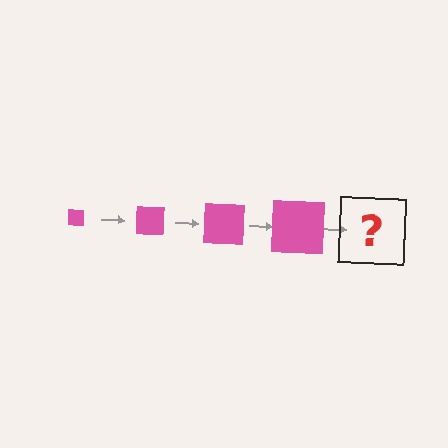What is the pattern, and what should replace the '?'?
The pattern is that the square gets progressively larger each step. The '?' should be a pink square, larger than the previous one.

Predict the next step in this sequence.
The next step is a pink square, larger than the previous one.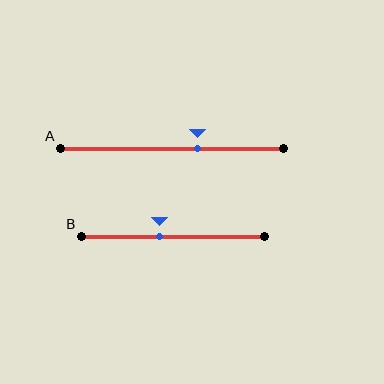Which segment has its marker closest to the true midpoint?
Segment B has its marker closest to the true midpoint.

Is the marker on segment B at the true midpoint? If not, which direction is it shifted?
No, the marker on segment B is shifted to the left by about 7% of the segment length.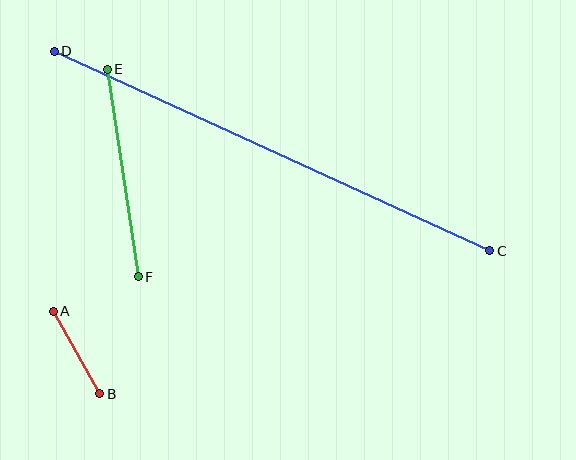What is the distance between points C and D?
The distance is approximately 479 pixels.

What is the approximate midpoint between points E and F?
The midpoint is at approximately (123, 173) pixels.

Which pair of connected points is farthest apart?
Points C and D are farthest apart.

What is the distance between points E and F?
The distance is approximately 210 pixels.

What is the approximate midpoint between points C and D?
The midpoint is at approximately (272, 151) pixels.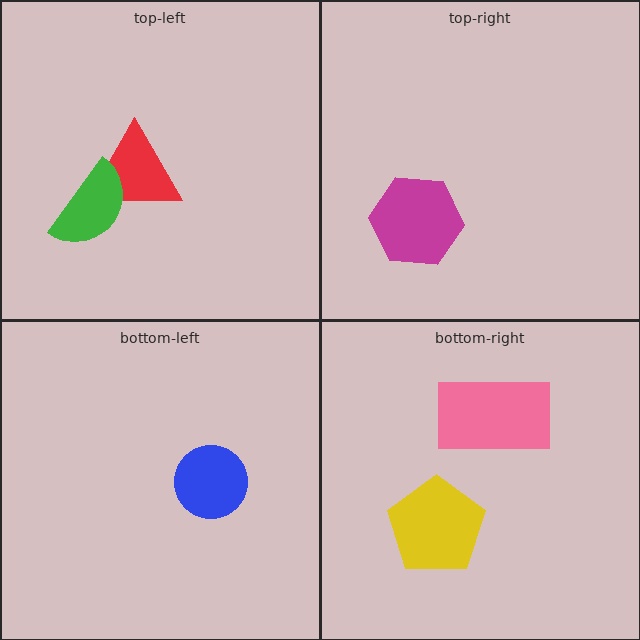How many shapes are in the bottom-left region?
1.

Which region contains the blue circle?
The bottom-left region.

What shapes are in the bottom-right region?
The pink rectangle, the yellow pentagon.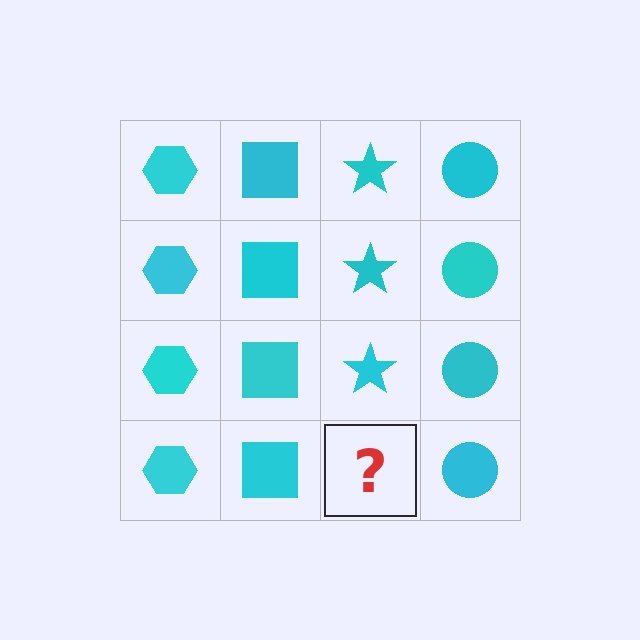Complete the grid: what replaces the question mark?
The question mark should be replaced with a cyan star.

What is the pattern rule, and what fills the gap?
The rule is that each column has a consistent shape. The gap should be filled with a cyan star.